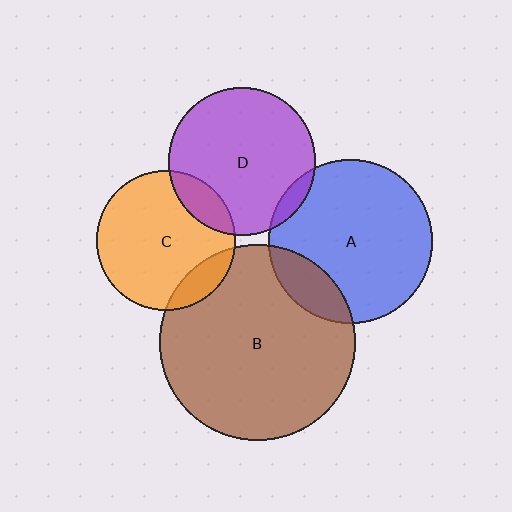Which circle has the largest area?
Circle B (brown).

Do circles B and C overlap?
Yes.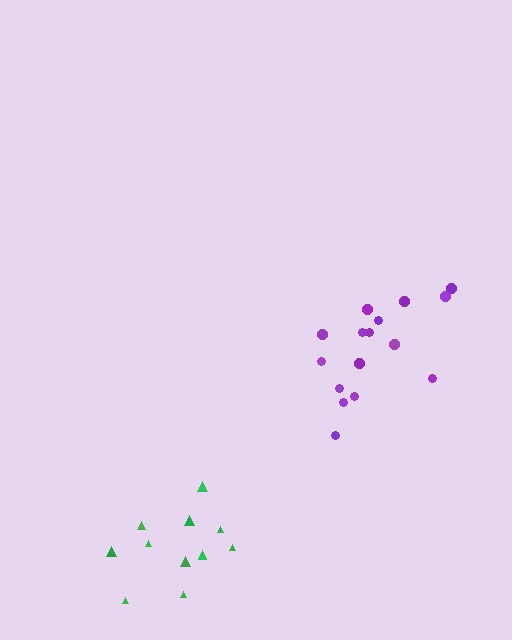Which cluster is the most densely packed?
Purple.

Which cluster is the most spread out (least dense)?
Green.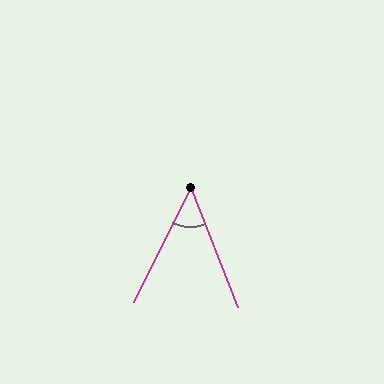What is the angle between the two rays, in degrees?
Approximately 48 degrees.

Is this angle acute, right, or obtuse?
It is acute.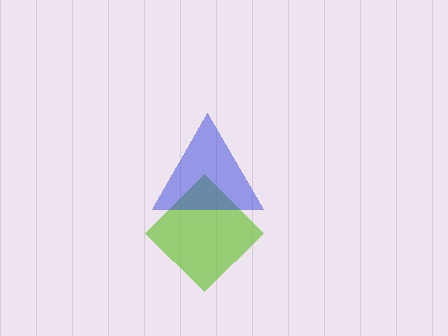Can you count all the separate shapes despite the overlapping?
Yes, there are 2 separate shapes.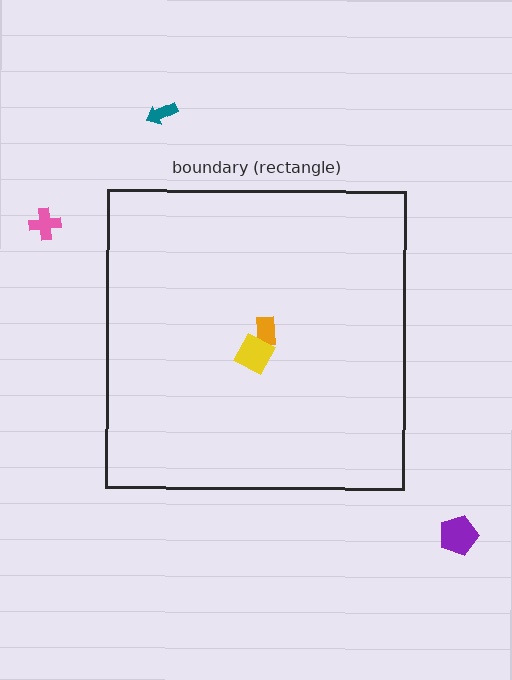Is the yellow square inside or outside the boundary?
Inside.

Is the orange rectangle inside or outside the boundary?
Inside.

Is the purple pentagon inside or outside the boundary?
Outside.